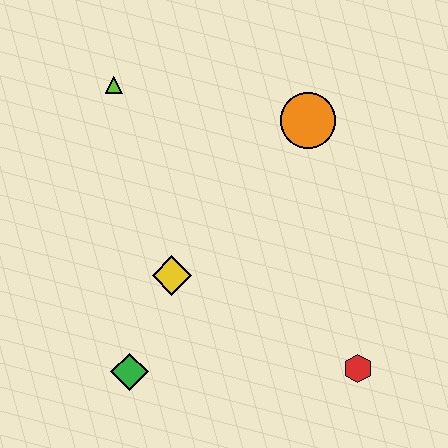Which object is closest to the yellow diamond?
The green diamond is closest to the yellow diamond.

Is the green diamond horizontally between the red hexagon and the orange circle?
No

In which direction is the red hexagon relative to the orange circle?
The red hexagon is below the orange circle.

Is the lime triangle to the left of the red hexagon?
Yes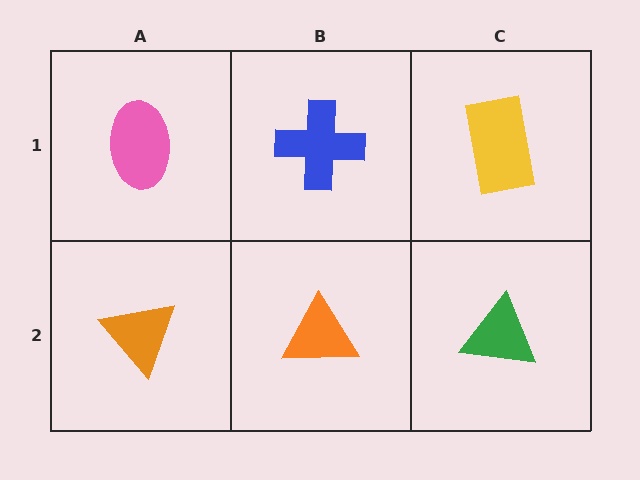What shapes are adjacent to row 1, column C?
A green triangle (row 2, column C), a blue cross (row 1, column B).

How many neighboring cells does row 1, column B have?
3.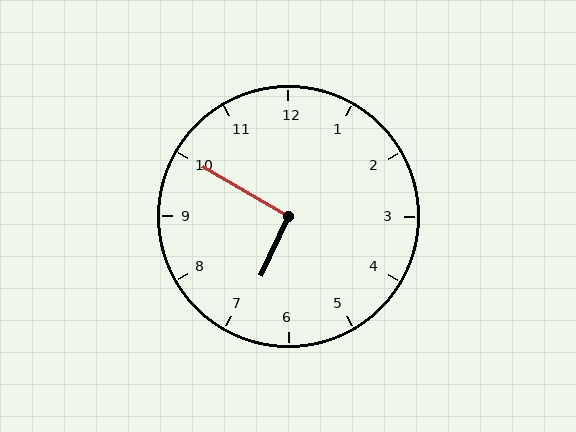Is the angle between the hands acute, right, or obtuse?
It is right.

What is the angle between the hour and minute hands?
Approximately 95 degrees.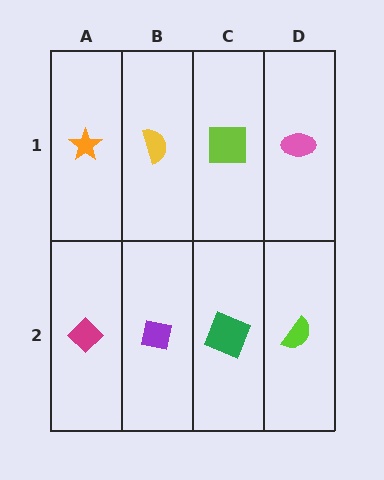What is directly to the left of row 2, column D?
A green square.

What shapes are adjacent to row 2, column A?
An orange star (row 1, column A), a purple square (row 2, column B).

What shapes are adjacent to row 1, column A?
A magenta diamond (row 2, column A), a yellow semicircle (row 1, column B).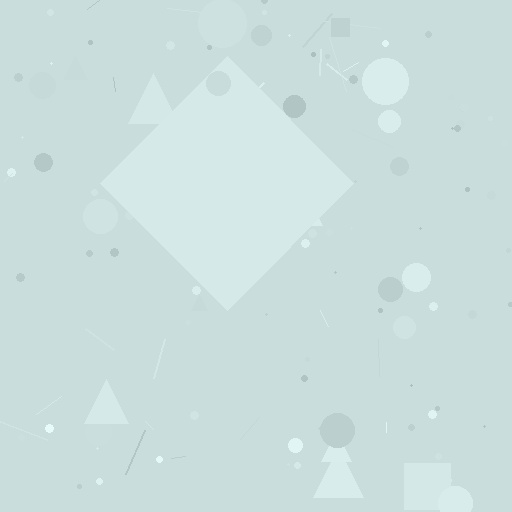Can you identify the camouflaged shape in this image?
The camouflaged shape is a diamond.